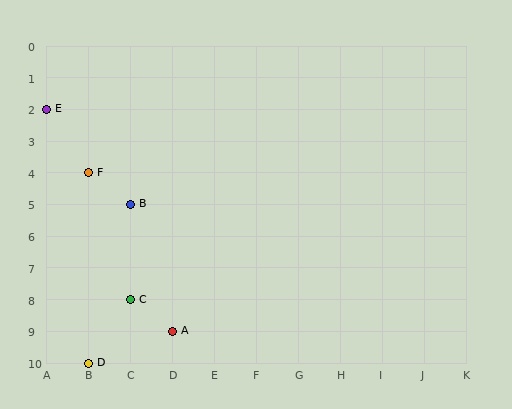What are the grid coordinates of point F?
Point F is at grid coordinates (B, 4).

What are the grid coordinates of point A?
Point A is at grid coordinates (D, 9).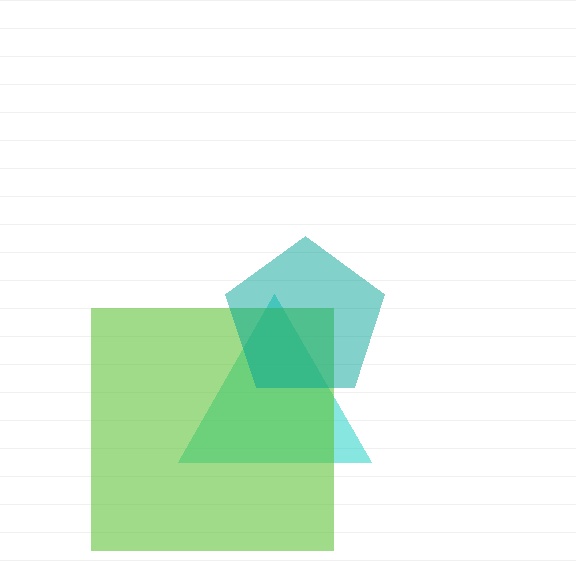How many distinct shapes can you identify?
There are 3 distinct shapes: a cyan triangle, a lime square, a teal pentagon.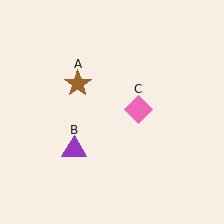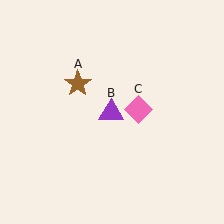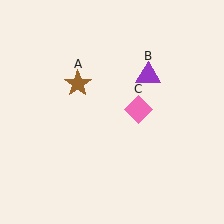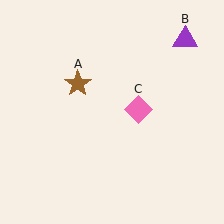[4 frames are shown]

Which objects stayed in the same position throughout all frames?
Brown star (object A) and pink diamond (object C) remained stationary.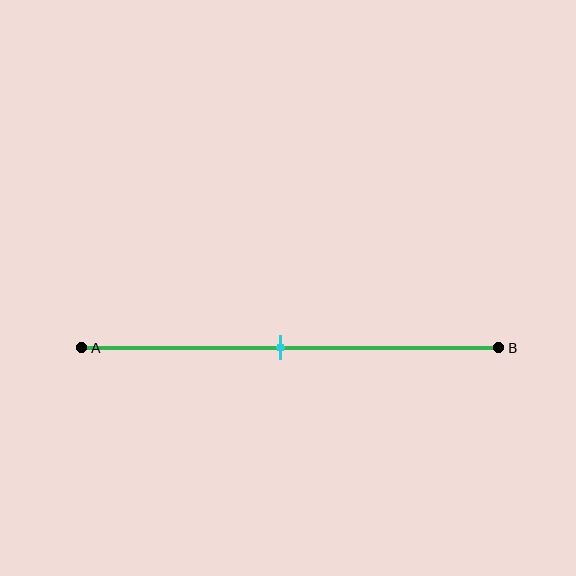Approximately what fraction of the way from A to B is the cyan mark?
The cyan mark is approximately 50% of the way from A to B.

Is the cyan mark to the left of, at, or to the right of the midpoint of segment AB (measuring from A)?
The cyan mark is approximately at the midpoint of segment AB.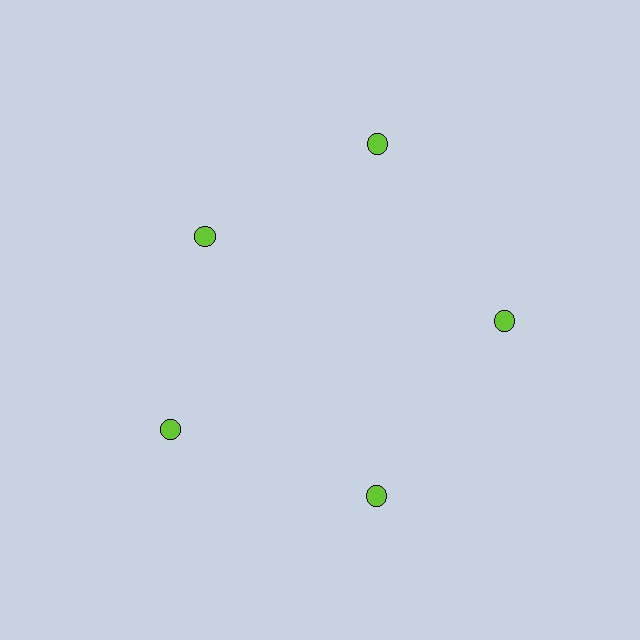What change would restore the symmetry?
The symmetry would be restored by moving it outward, back onto the ring so that all 5 circles sit at equal angles and equal distance from the center.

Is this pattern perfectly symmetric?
No. The 5 lime circles are arranged in a ring, but one element near the 10 o'clock position is pulled inward toward the center, breaking the 5-fold rotational symmetry.